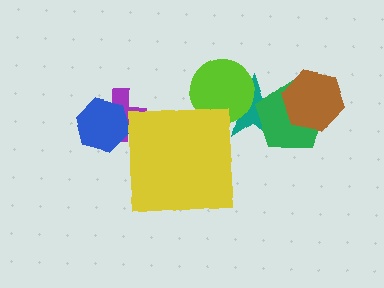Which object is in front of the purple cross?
The blue hexagon is in front of the purple cross.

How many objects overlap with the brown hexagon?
2 objects overlap with the brown hexagon.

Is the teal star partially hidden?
Yes, it is partially covered by another shape.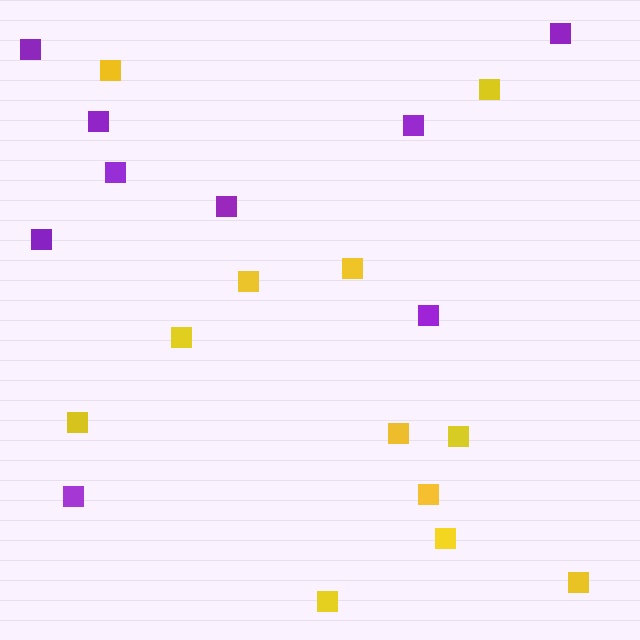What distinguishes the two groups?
There are 2 groups: one group of purple squares (9) and one group of yellow squares (12).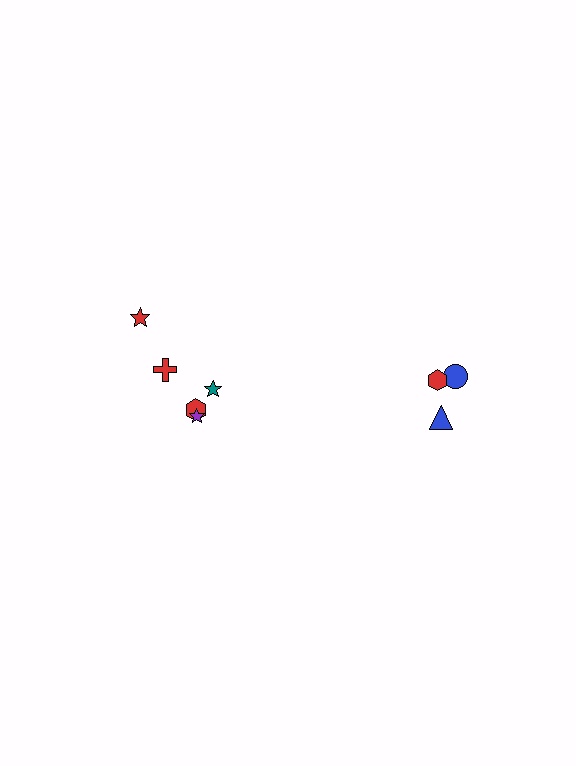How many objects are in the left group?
There are 5 objects.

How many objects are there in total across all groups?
There are 8 objects.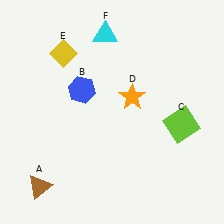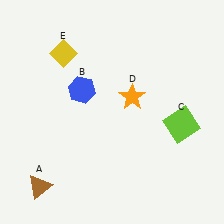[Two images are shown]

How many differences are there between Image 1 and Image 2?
There is 1 difference between the two images.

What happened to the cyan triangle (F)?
The cyan triangle (F) was removed in Image 2. It was in the top-left area of Image 1.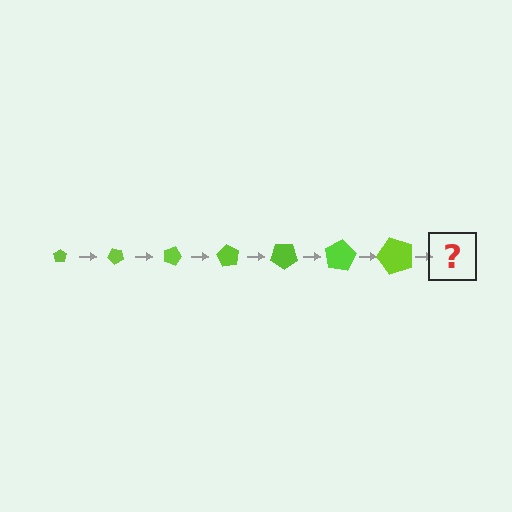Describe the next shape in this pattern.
It should be a pentagon, larger than the previous one and rotated 315 degrees from the start.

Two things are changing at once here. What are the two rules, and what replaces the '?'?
The two rules are that the pentagon grows larger each step and it rotates 45 degrees each step. The '?' should be a pentagon, larger than the previous one and rotated 315 degrees from the start.